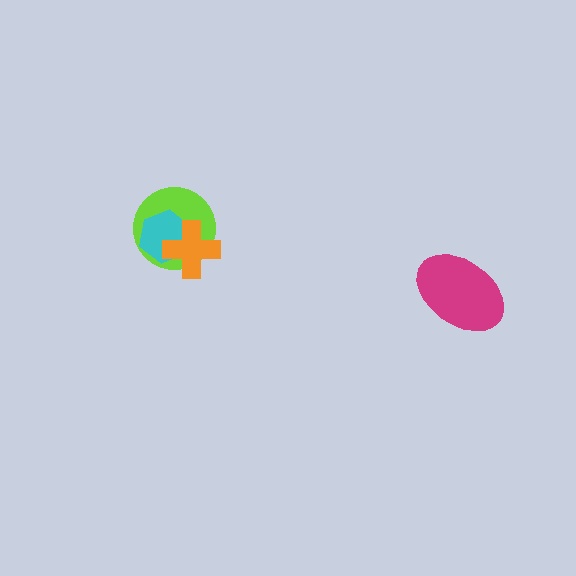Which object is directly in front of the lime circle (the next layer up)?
The cyan hexagon is directly in front of the lime circle.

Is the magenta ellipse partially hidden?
No, no other shape covers it.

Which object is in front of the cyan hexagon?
The orange cross is in front of the cyan hexagon.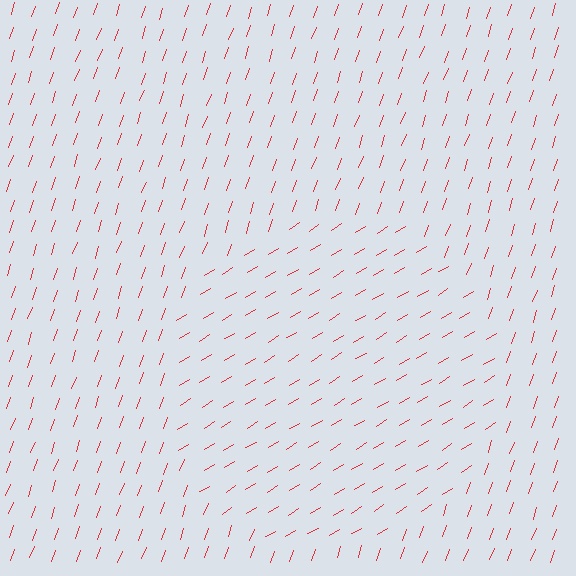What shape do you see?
I see a circle.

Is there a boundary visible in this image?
Yes, there is a texture boundary formed by a change in line orientation.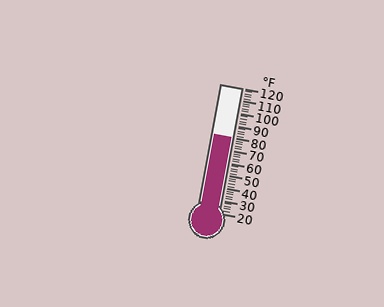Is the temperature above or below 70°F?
The temperature is above 70°F.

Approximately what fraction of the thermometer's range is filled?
The thermometer is filled to approximately 60% of its range.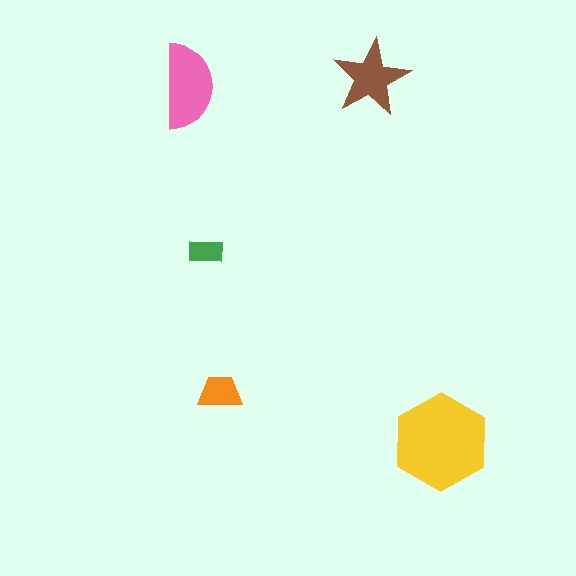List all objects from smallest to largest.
The green rectangle, the orange trapezoid, the brown star, the pink semicircle, the yellow hexagon.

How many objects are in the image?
There are 5 objects in the image.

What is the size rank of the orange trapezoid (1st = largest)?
4th.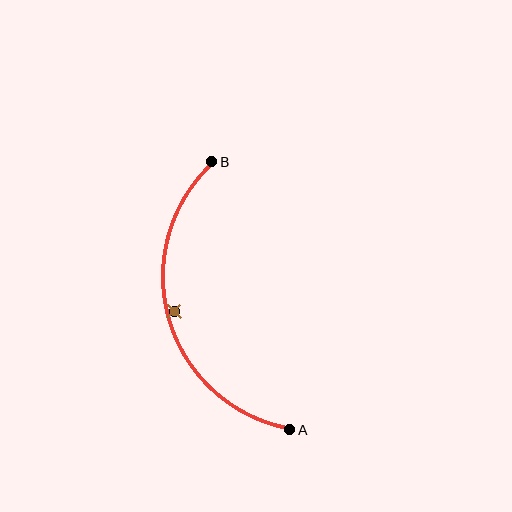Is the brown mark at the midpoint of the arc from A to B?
No — the brown mark does not lie on the arc at all. It sits slightly inside the curve.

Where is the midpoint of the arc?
The arc midpoint is the point on the curve farthest from the straight line joining A and B. It sits to the left of that line.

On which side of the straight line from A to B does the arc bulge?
The arc bulges to the left of the straight line connecting A and B.